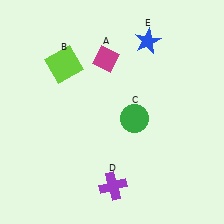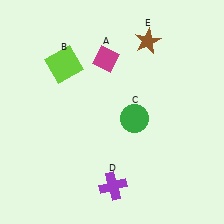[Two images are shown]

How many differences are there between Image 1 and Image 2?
There is 1 difference between the two images.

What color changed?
The star (E) changed from blue in Image 1 to brown in Image 2.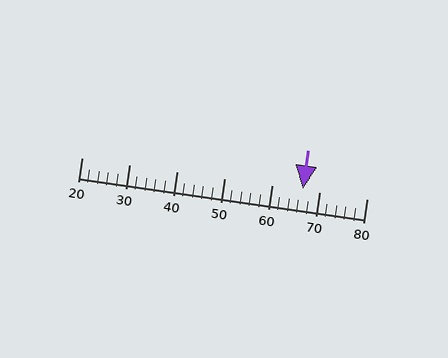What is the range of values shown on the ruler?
The ruler shows values from 20 to 80.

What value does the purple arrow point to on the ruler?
The purple arrow points to approximately 66.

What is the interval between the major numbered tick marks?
The major tick marks are spaced 10 units apart.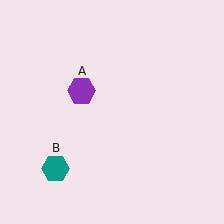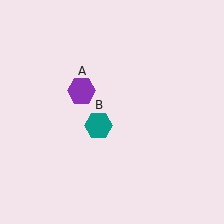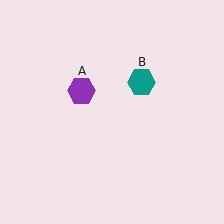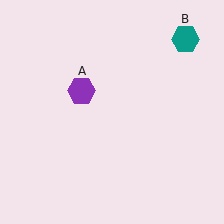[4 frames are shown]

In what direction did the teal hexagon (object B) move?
The teal hexagon (object B) moved up and to the right.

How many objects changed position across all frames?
1 object changed position: teal hexagon (object B).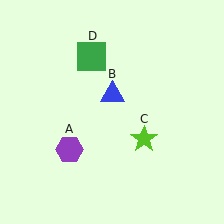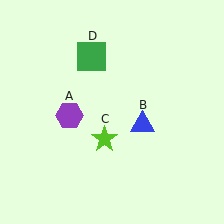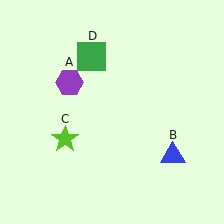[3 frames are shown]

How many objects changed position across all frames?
3 objects changed position: purple hexagon (object A), blue triangle (object B), lime star (object C).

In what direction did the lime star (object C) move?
The lime star (object C) moved left.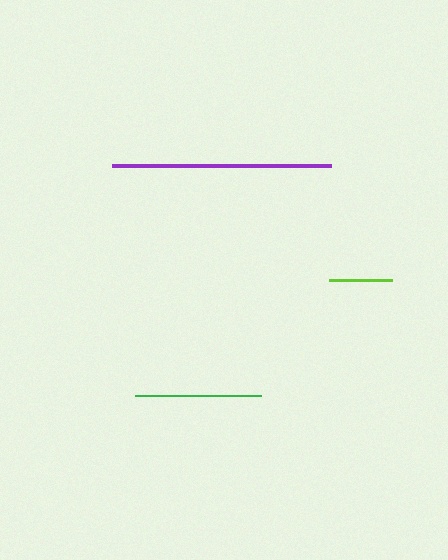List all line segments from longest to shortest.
From longest to shortest: purple, green, lime.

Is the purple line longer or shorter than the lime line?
The purple line is longer than the lime line.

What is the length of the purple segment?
The purple segment is approximately 219 pixels long.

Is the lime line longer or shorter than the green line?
The green line is longer than the lime line.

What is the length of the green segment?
The green segment is approximately 126 pixels long.